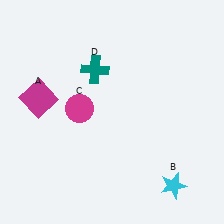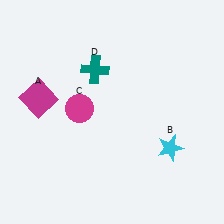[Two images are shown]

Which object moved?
The cyan star (B) moved up.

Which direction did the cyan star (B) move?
The cyan star (B) moved up.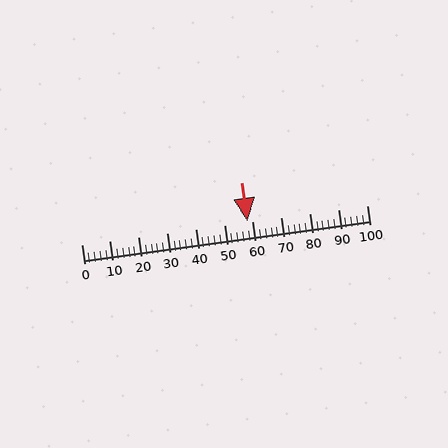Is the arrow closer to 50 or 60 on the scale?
The arrow is closer to 60.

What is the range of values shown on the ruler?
The ruler shows values from 0 to 100.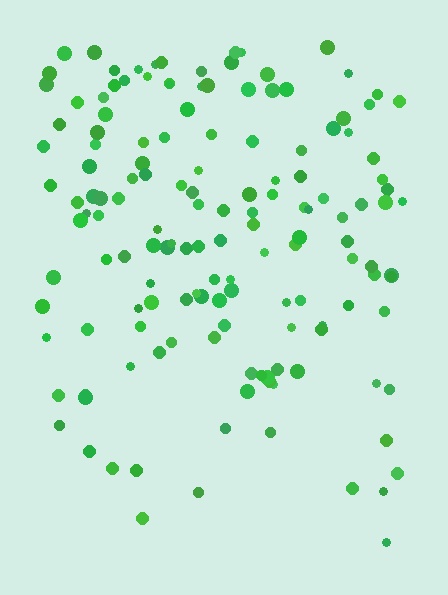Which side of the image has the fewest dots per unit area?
The bottom.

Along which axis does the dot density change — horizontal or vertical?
Vertical.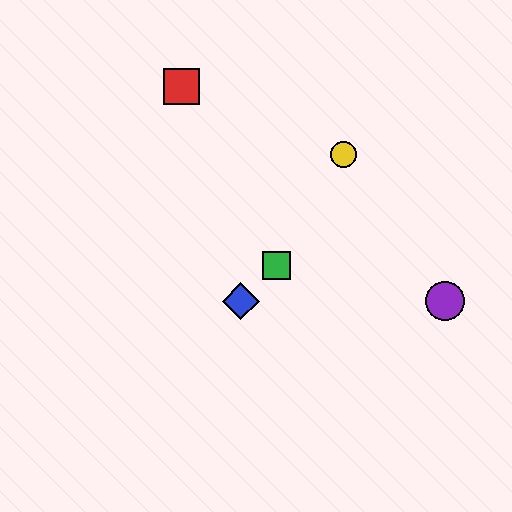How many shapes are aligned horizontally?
2 shapes (the blue diamond, the purple circle) are aligned horizontally.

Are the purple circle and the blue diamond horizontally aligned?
Yes, both are at y≈301.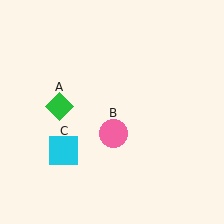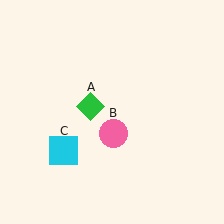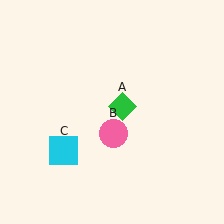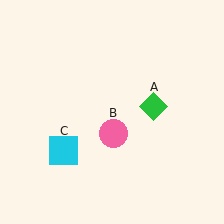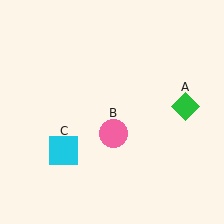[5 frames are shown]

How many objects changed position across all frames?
1 object changed position: green diamond (object A).